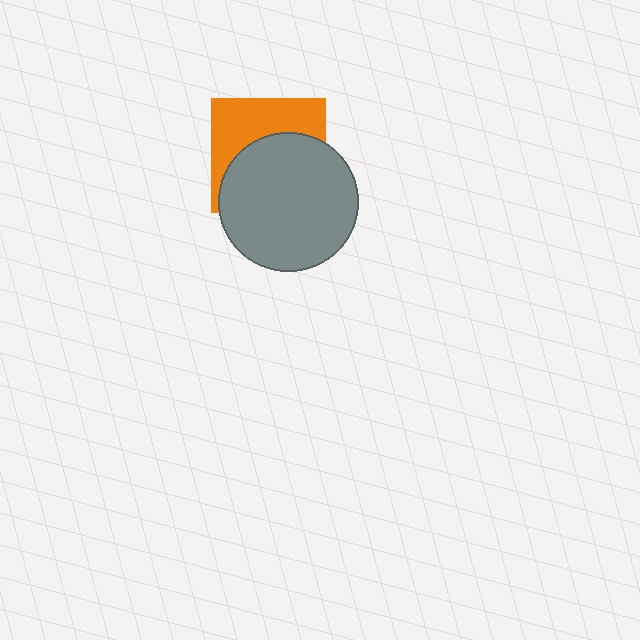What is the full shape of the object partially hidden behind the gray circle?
The partially hidden object is an orange square.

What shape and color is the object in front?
The object in front is a gray circle.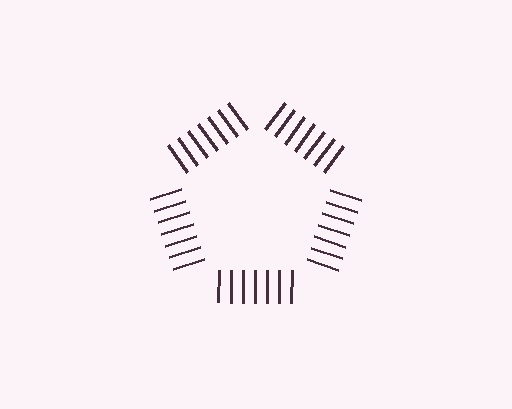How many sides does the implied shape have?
5 sides — the line-ends trace a pentagon.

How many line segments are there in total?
35 — 7 along each of the 5 edges.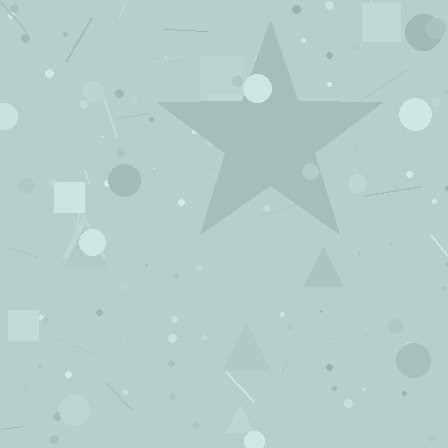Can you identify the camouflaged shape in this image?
The camouflaged shape is a star.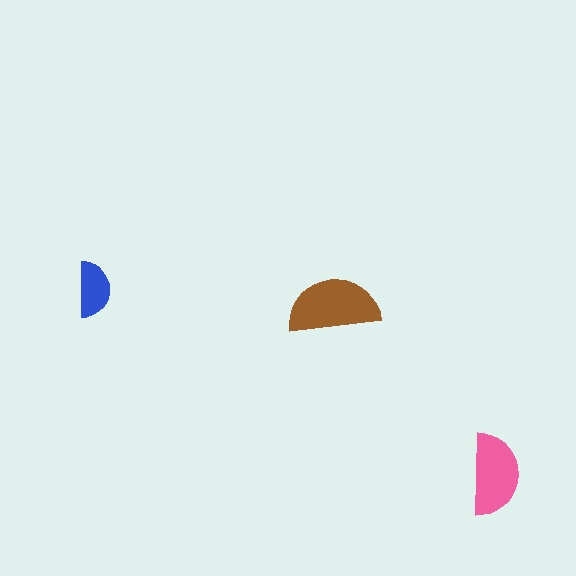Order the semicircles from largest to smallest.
the brown one, the pink one, the blue one.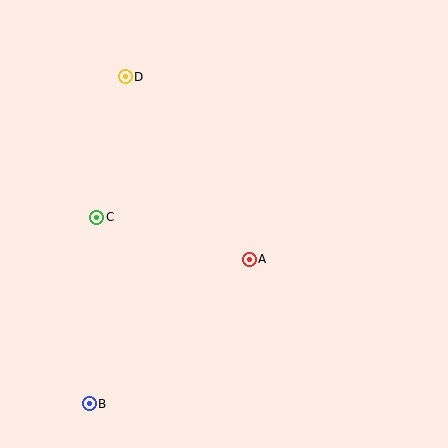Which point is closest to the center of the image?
Point A at (249, 259) is closest to the center.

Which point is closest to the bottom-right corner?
Point A is closest to the bottom-right corner.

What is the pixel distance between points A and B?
The distance between A and B is 216 pixels.